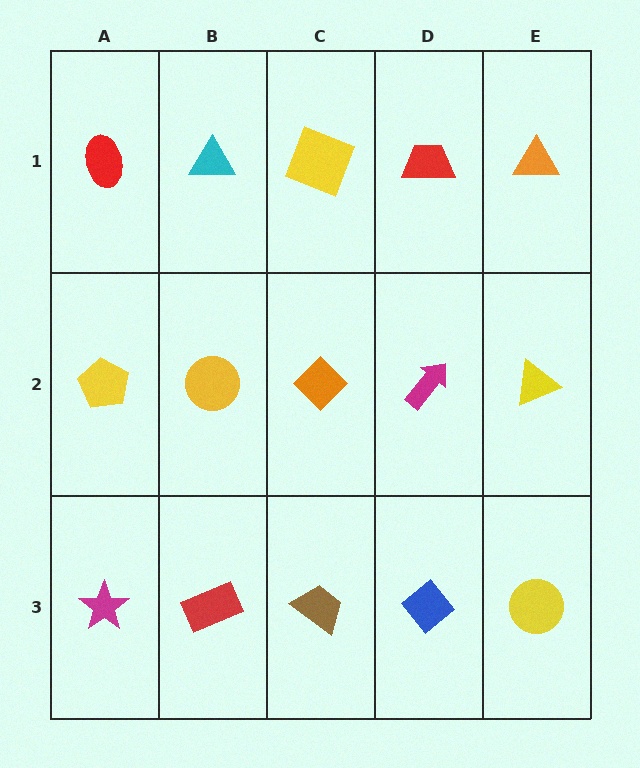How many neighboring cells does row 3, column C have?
3.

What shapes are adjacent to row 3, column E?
A yellow triangle (row 2, column E), a blue diamond (row 3, column D).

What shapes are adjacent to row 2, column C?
A yellow square (row 1, column C), a brown trapezoid (row 3, column C), a yellow circle (row 2, column B), a magenta arrow (row 2, column D).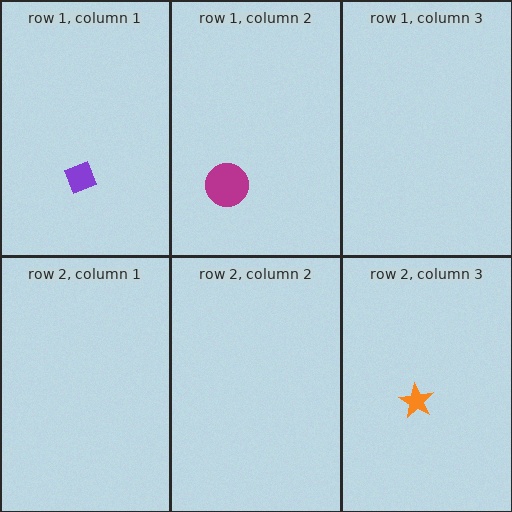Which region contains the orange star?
The row 2, column 3 region.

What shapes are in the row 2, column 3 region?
The orange star.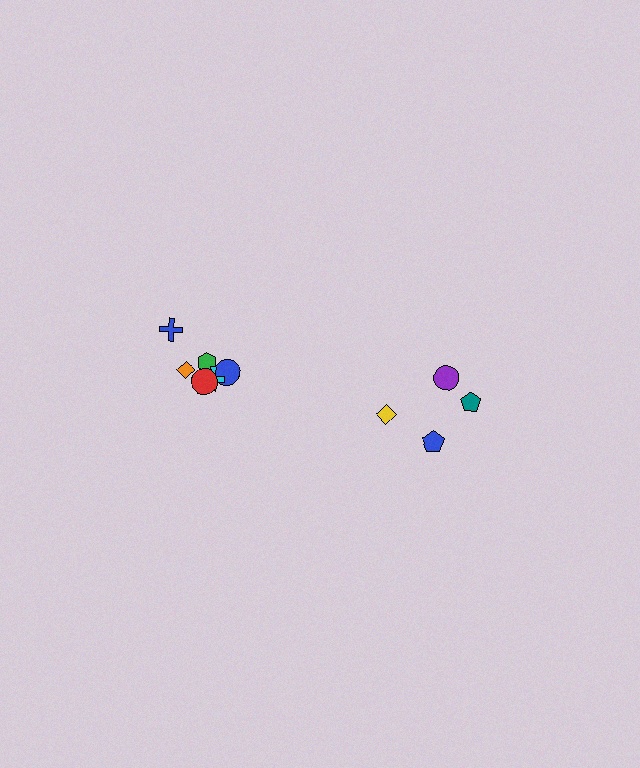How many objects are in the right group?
There are 4 objects.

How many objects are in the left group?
There are 7 objects.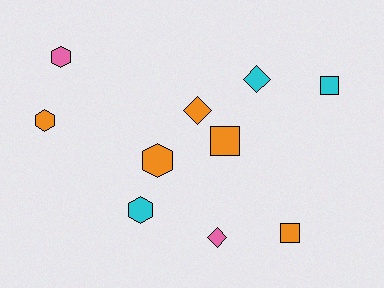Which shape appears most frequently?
Hexagon, with 4 objects.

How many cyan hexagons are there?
There is 1 cyan hexagon.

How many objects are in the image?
There are 10 objects.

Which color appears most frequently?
Orange, with 5 objects.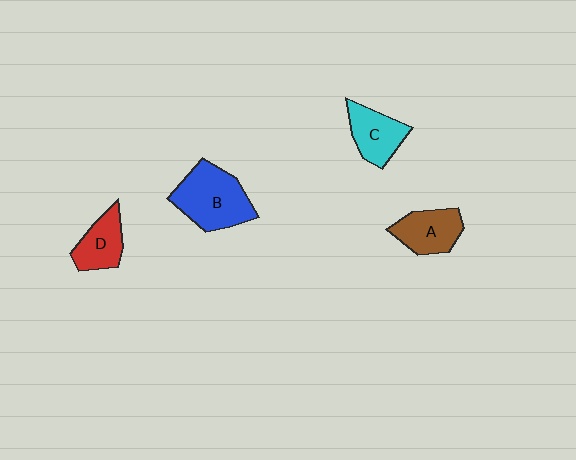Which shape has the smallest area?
Shape D (red).